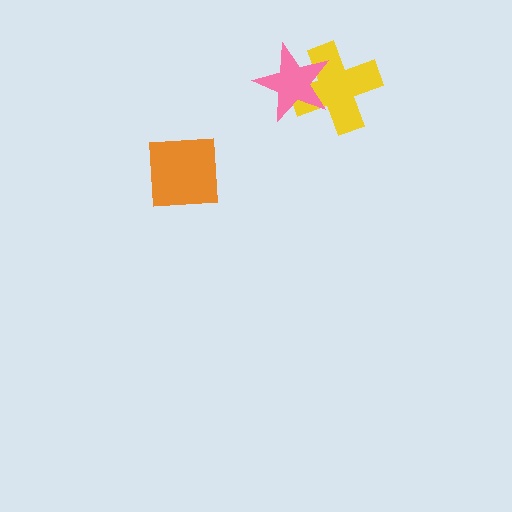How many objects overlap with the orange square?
0 objects overlap with the orange square.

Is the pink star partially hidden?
No, no other shape covers it.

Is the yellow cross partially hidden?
Yes, it is partially covered by another shape.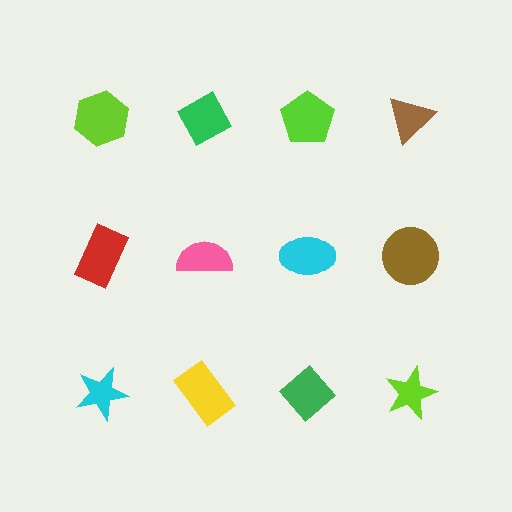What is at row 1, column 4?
A brown triangle.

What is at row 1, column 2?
A green diamond.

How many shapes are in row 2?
4 shapes.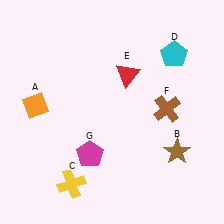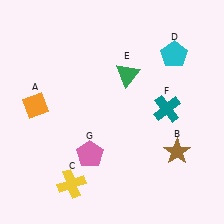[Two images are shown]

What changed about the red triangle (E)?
In Image 1, E is red. In Image 2, it changed to green.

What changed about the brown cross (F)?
In Image 1, F is brown. In Image 2, it changed to teal.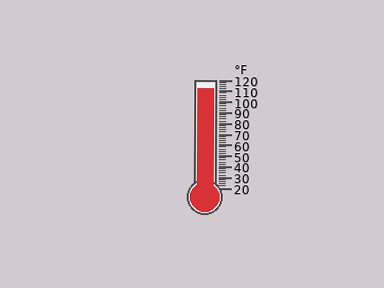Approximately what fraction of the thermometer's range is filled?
The thermometer is filled to approximately 90% of its range.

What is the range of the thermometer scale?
The thermometer scale ranges from 20°F to 120°F.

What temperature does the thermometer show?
The thermometer shows approximately 112°F.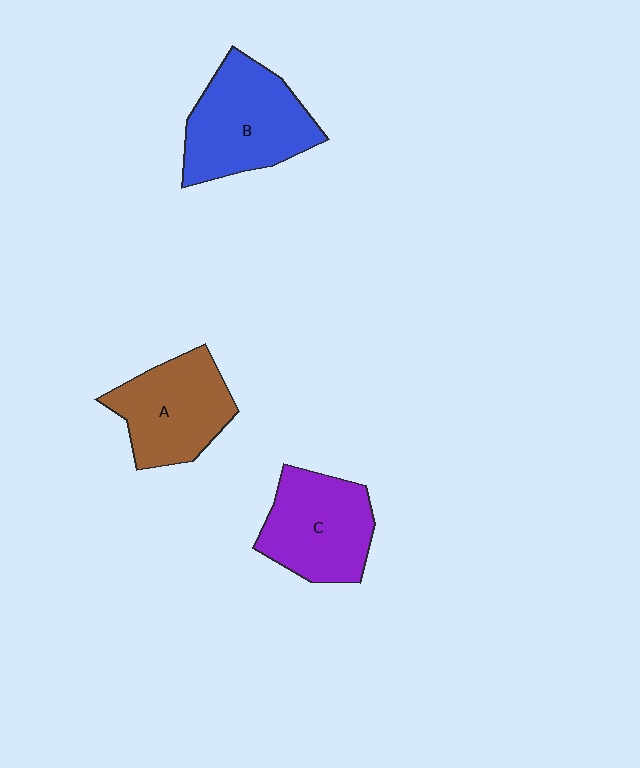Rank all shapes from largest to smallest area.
From largest to smallest: B (blue), C (purple), A (brown).